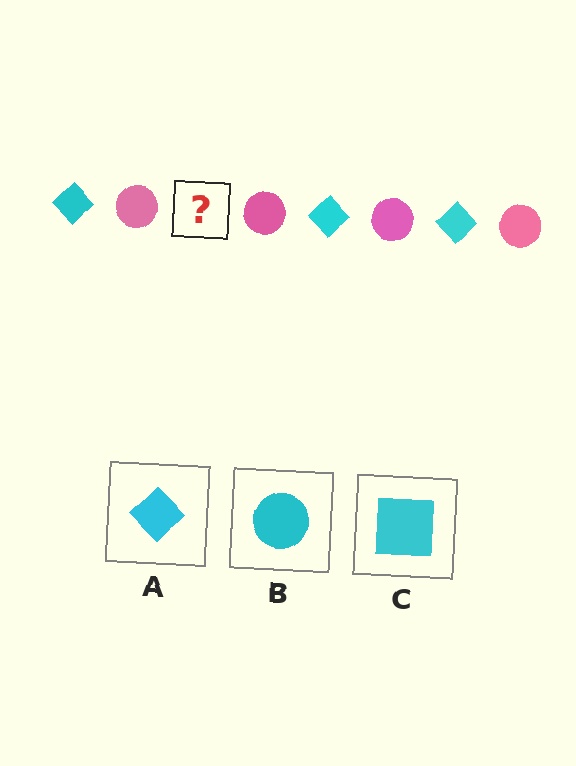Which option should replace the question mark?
Option A.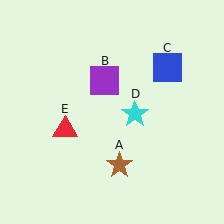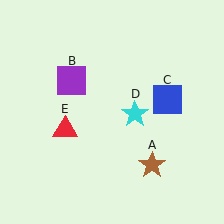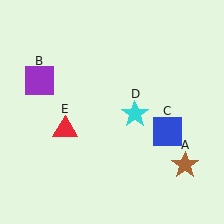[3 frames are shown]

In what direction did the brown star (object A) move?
The brown star (object A) moved right.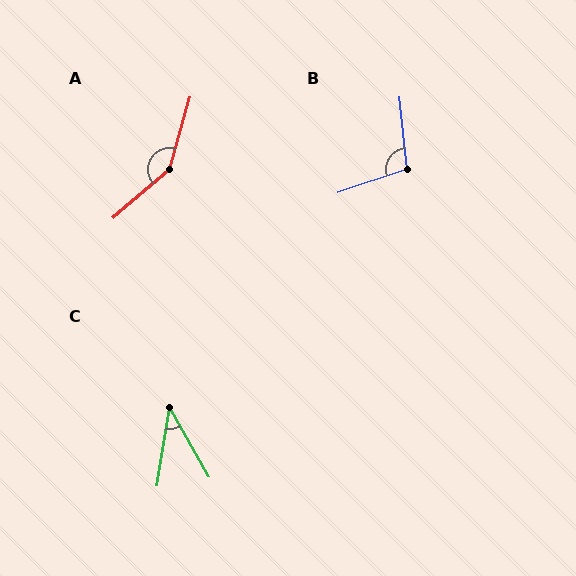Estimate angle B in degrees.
Approximately 103 degrees.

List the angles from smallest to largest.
C (38°), B (103°), A (147°).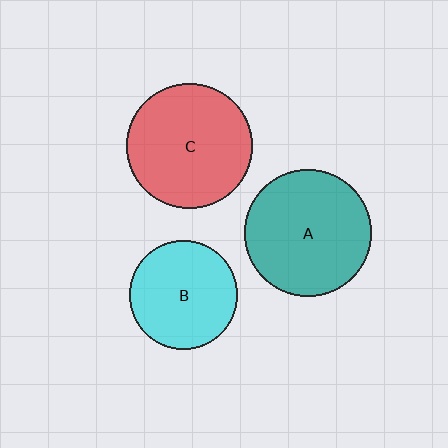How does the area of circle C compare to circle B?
Approximately 1.3 times.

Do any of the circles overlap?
No, none of the circles overlap.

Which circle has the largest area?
Circle A (teal).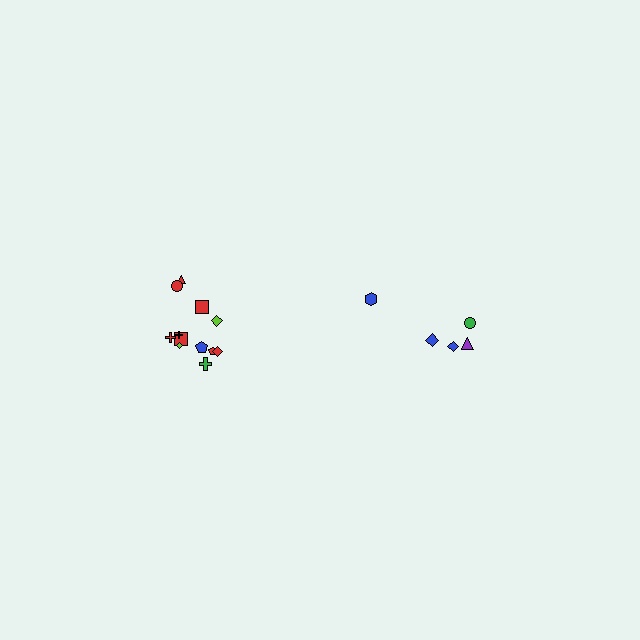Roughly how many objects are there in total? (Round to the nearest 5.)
Roughly 15 objects in total.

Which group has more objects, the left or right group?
The left group.